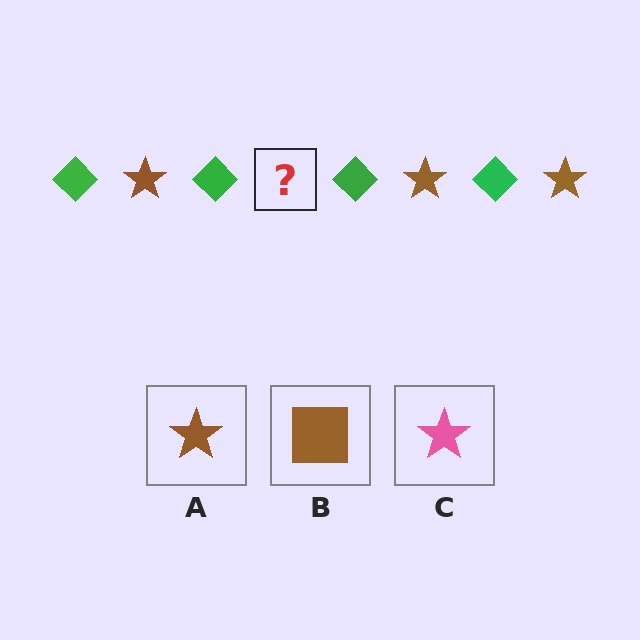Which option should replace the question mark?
Option A.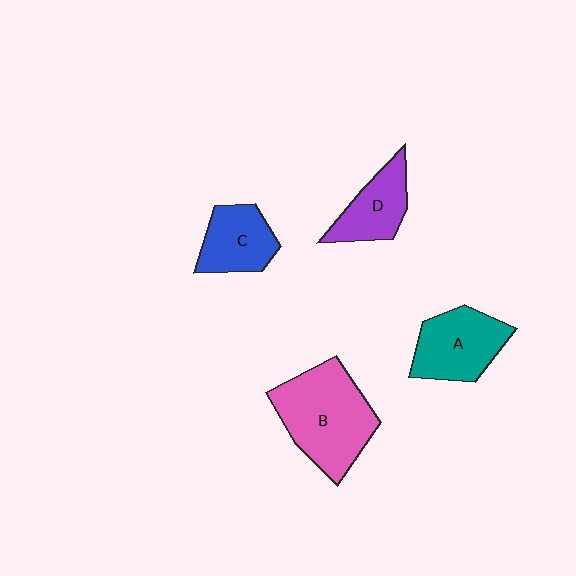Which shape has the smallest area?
Shape D (purple).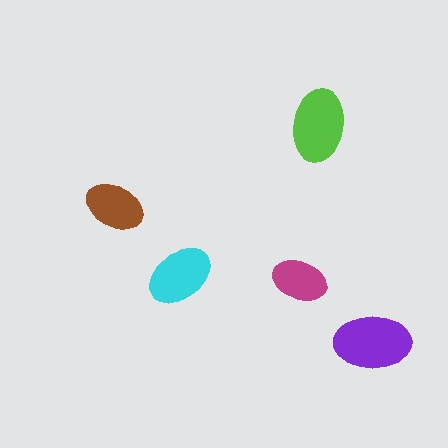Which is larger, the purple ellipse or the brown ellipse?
The purple one.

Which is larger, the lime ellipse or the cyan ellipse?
The lime one.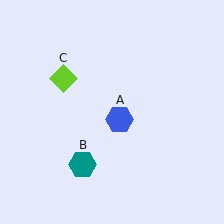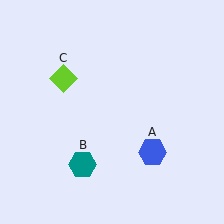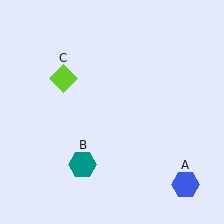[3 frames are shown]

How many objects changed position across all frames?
1 object changed position: blue hexagon (object A).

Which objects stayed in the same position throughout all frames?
Teal hexagon (object B) and lime diamond (object C) remained stationary.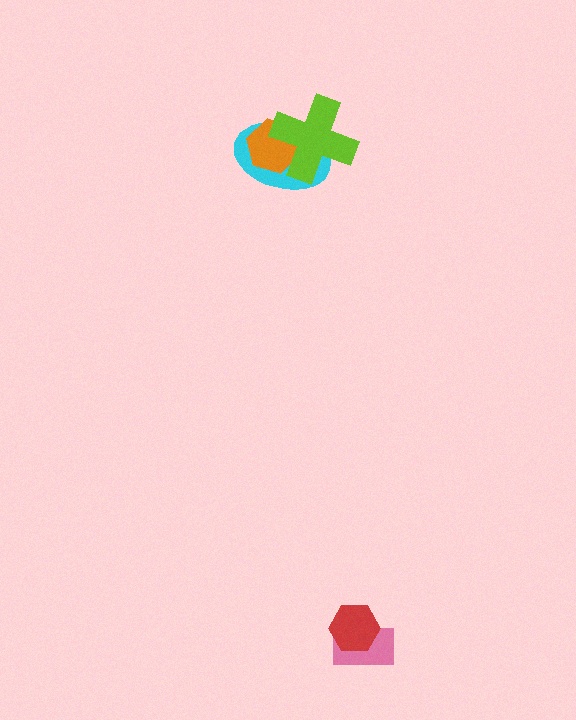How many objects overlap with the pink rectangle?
1 object overlaps with the pink rectangle.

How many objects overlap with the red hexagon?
1 object overlaps with the red hexagon.